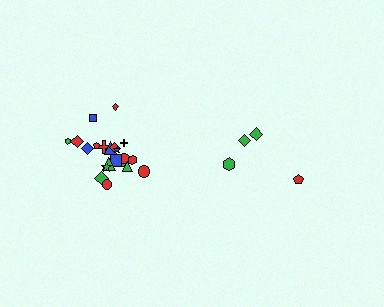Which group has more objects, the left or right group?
The left group.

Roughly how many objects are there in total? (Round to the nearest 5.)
Roughly 25 objects in total.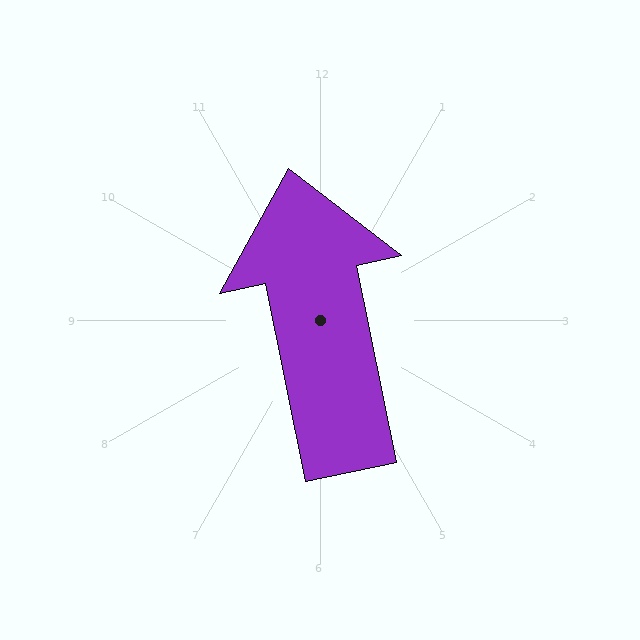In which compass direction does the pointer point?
North.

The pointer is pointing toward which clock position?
Roughly 12 o'clock.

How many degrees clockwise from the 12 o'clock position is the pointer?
Approximately 348 degrees.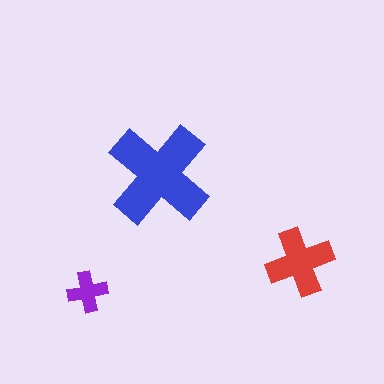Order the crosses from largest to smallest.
the blue one, the red one, the purple one.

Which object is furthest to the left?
The purple cross is leftmost.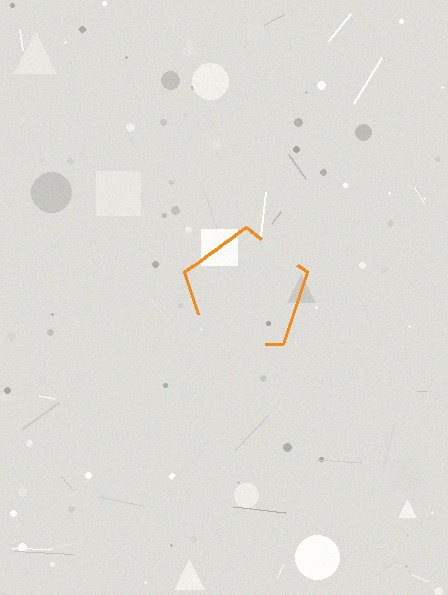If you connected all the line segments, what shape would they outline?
They would outline a pentagon.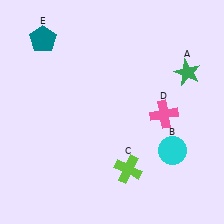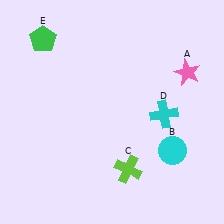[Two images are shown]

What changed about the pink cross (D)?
In Image 1, D is pink. In Image 2, it changed to cyan.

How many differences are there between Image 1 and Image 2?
There are 3 differences between the two images.